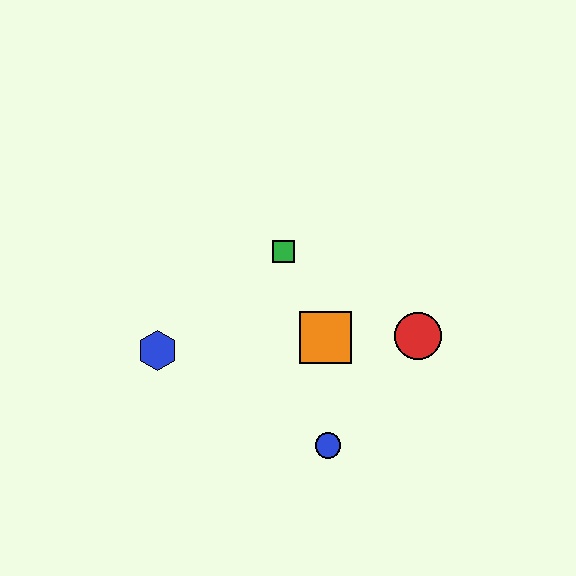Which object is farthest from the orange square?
The blue hexagon is farthest from the orange square.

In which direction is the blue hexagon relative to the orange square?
The blue hexagon is to the left of the orange square.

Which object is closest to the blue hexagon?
The green square is closest to the blue hexagon.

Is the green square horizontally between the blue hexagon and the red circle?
Yes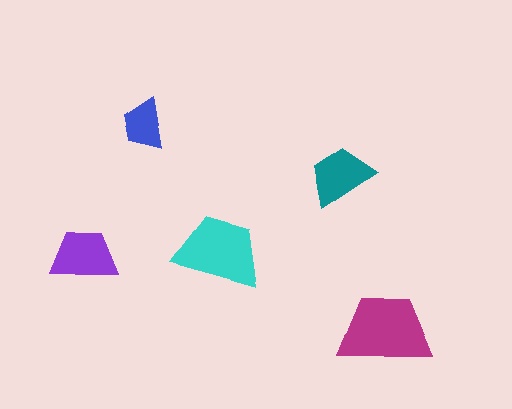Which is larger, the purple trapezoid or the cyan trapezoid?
The cyan one.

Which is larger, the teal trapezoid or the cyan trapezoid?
The cyan one.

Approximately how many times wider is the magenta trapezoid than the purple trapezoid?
About 1.5 times wider.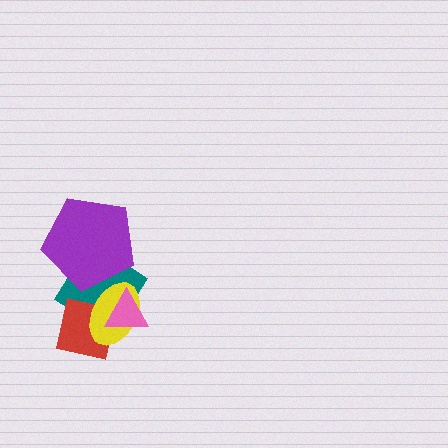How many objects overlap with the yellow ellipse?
3 objects overlap with the yellow ellipse.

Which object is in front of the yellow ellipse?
The pink triangle is in front of the yellow ellipse.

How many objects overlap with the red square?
3 objects overlap with the red square.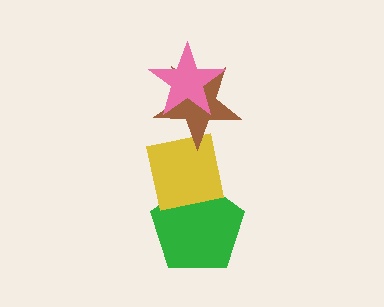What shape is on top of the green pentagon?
The yellow square is on top of the green pentagon.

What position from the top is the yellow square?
The yellow square is 3rd from the top.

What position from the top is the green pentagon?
The green pentagon is 4th from the top.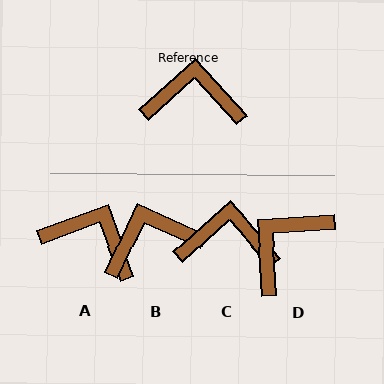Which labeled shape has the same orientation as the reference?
C.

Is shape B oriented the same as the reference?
No, it is off by about 23 degrees.